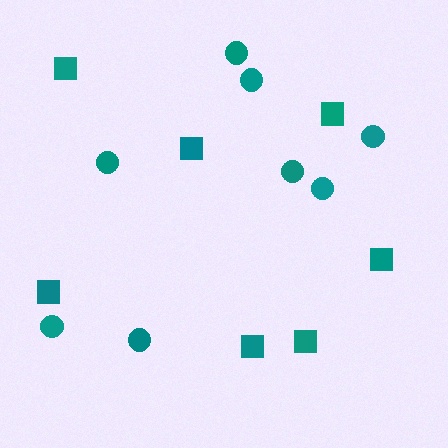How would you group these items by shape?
There are 2 groups: one group of circles (8) and one group of squares (7).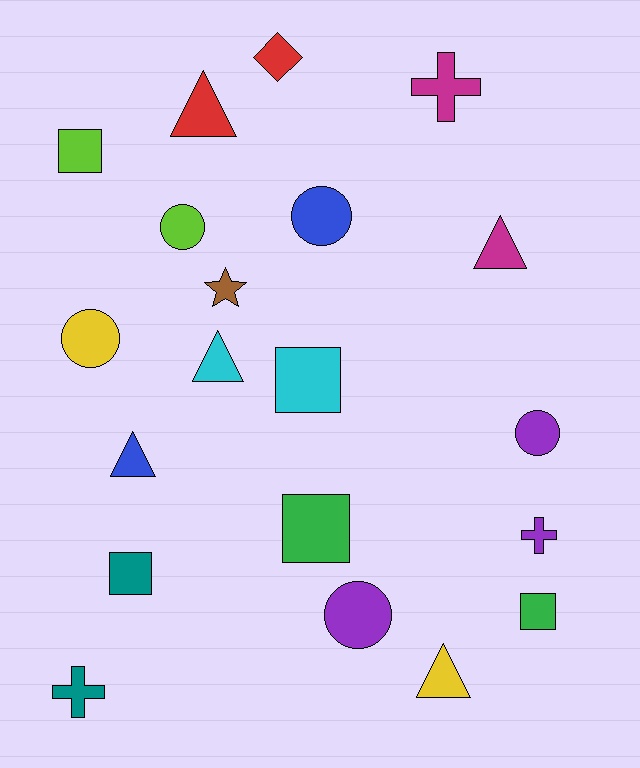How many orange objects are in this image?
There are no orange objects.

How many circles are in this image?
There are 5 circles.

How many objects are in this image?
There are 20 objects.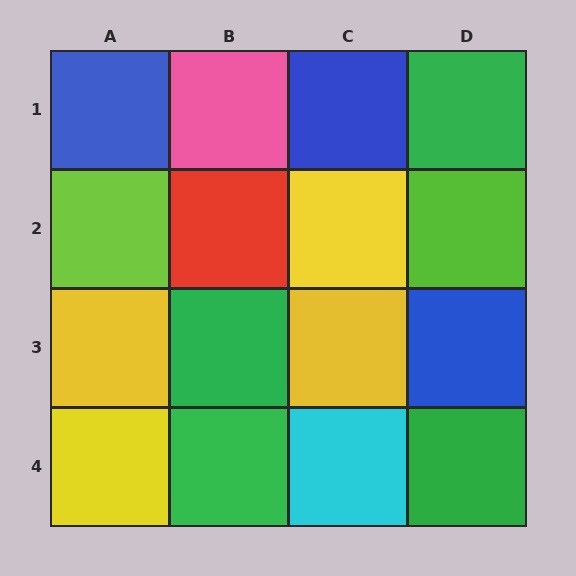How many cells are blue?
3 cells are blue.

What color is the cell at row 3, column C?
Yellow.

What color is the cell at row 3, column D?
Blue.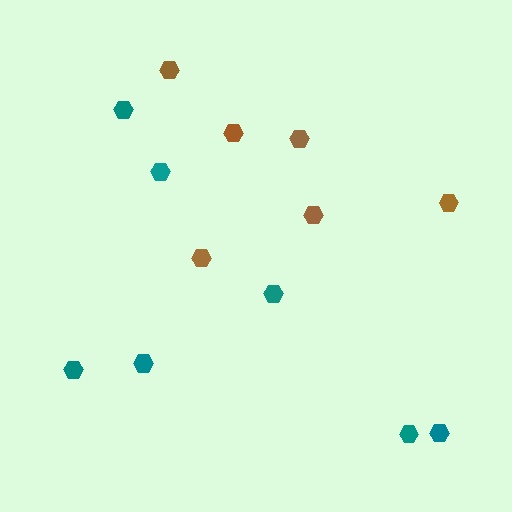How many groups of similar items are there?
There are 2 groups: one group of brown hexagons (6) and one group of teal hexagons (7).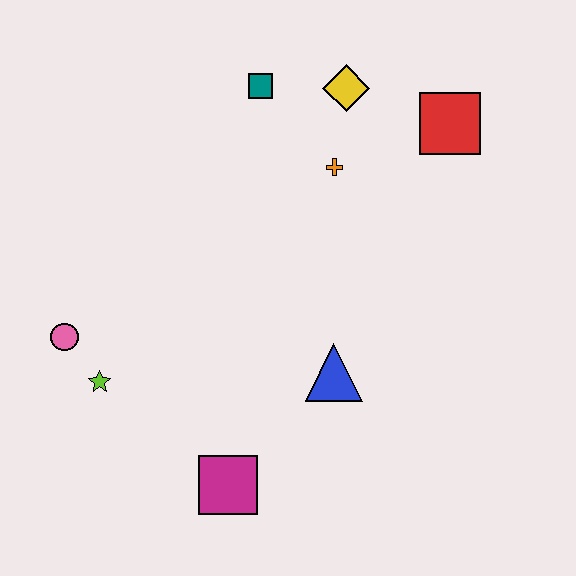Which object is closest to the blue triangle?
The magenta square is closest to the blue triangle.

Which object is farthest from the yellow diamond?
The magenta square is farthest from the yellow diamond.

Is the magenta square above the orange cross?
No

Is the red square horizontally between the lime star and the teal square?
No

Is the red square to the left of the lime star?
No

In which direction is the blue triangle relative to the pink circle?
The blue triangle is to the right of the pink circle.